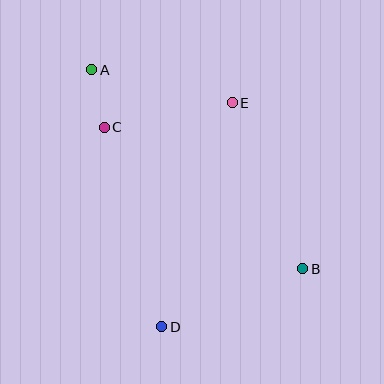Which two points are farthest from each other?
Points A and B are farthest from each other.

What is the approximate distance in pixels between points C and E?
The distance between C and E is approximately 130 pixels.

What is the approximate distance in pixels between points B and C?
The distance between B and C is approximately 244 pixels.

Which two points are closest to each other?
Points A and C are closest to each other.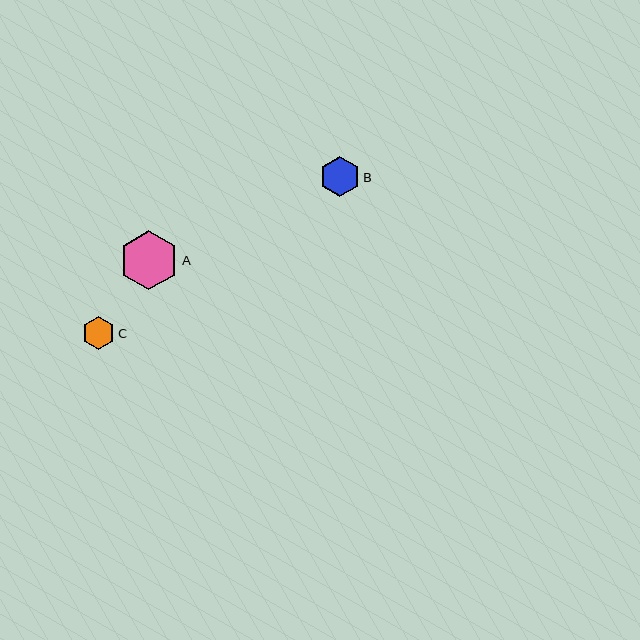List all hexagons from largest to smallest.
From largest to smallest: A, B, C.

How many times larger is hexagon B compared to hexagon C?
Hexagon B is approximately 1.2 times the size of hexagon C.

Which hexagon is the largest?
Hexagon A is the largest with a size of approximately 59 pixels.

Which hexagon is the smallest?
Hexagon C is the smallest with a size of approximately 33 pixels.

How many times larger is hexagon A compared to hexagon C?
Hexagon A is approximately 1.8 times the size of hexagon C.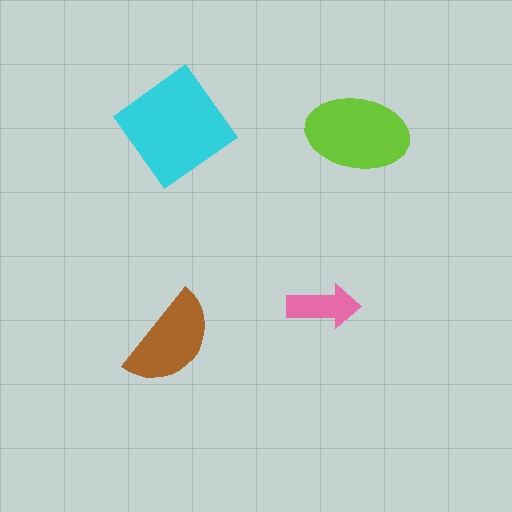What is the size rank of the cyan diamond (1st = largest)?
1st.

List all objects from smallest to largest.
The pink arrow, the brown semicircle, the lime ellipse, the cyan diamond.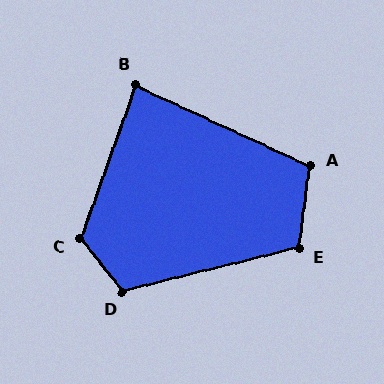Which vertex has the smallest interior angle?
B, at approximately 85 degrees.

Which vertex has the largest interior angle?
C, at approximately 121 degrees.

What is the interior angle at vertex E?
Approximately 111 degrees (obtuse).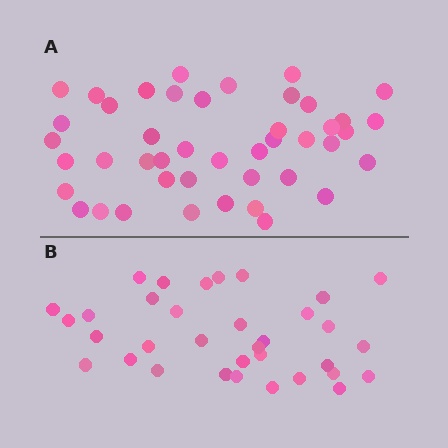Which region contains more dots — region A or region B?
Region A (the top region) has more dots.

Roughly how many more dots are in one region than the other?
Region A has roughly 10 or so more dots than region B.